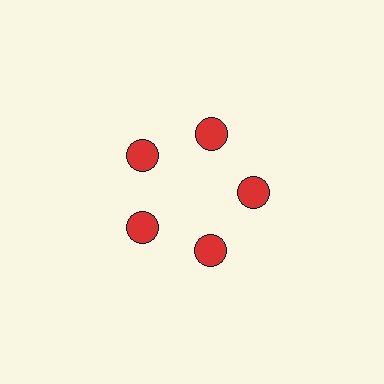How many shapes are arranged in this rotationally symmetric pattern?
There are 5 shapes, arranged in 5 groups of 1.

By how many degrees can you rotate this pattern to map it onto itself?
The pattern maps onto itself every 72 degrees of rotation.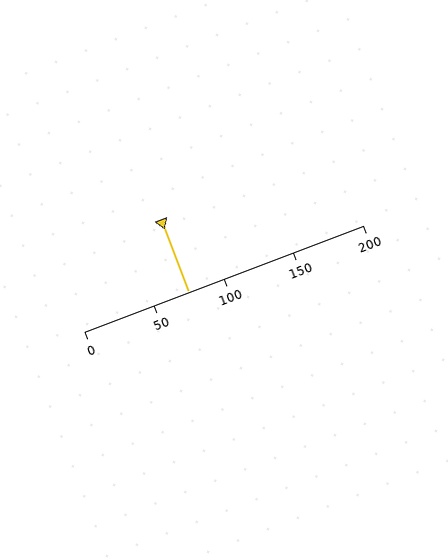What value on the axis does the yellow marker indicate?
The marker indicates approximately 75.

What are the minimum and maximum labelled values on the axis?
The axis runs from 0 to 200.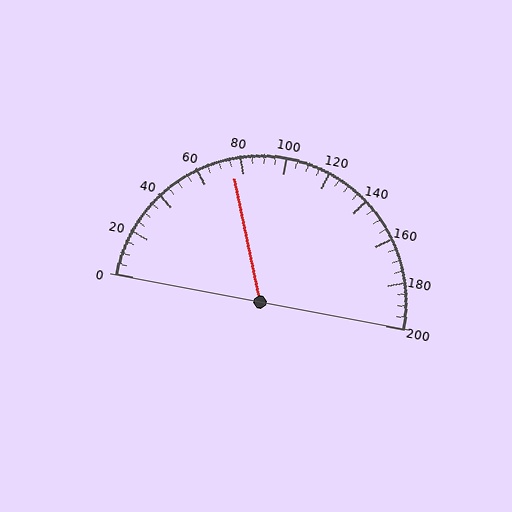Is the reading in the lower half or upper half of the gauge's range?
The reading is in the lower half of the range (0 to 200).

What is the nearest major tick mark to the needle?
The nearest major tick mark is 80.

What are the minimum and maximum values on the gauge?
The gauge ranges from 0 to 200.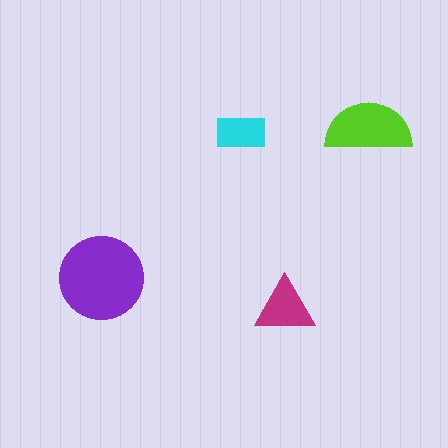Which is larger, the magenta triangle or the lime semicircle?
The lime semicircle.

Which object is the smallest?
The cyan rectangle.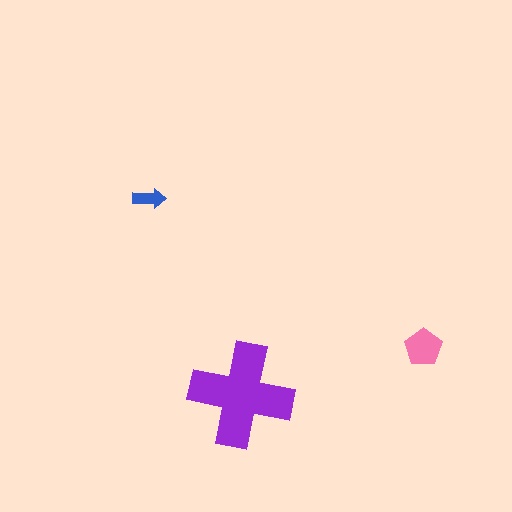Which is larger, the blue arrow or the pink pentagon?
The pink pentagon.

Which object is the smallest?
The blue arrow.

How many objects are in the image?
There are 3 objects in the image.